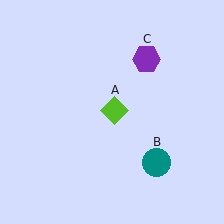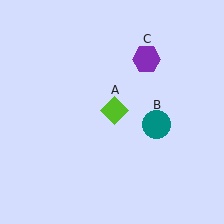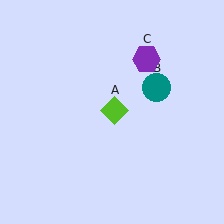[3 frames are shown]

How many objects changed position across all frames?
1 object changed position: teal circle (object B).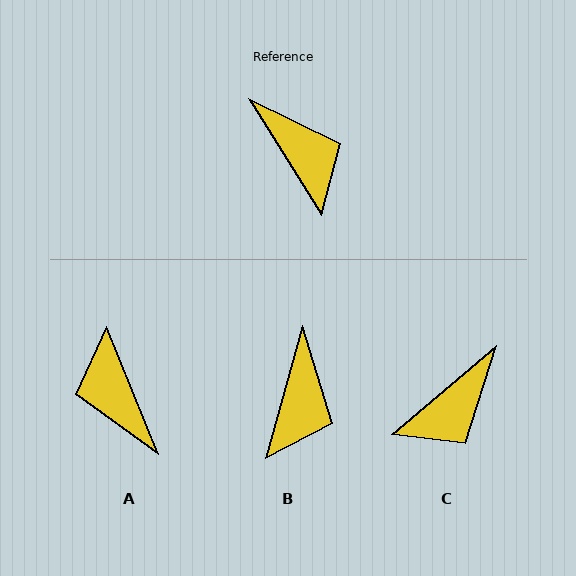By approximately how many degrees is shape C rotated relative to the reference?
Approximately 82 degrees clockwise.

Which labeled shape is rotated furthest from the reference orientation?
A, about 170 degrees away.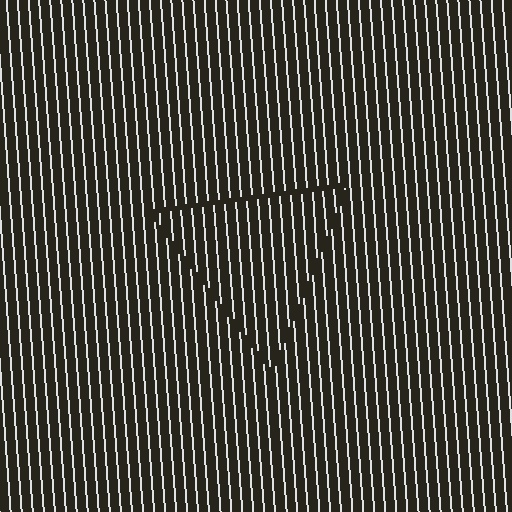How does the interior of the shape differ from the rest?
The interior of the shape contains the same grating, shifted by half a period — the contour is defined by the phase discontinuity where line-ends from the inner and outer gratings abut.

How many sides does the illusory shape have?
3 sides — the line-ends trace a triangle.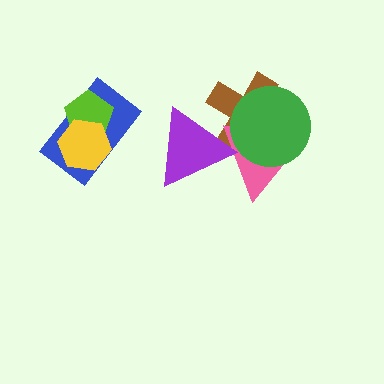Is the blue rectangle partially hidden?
Yes, it is partially covered by another shape.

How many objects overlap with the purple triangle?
2 objects overlap with the purple triangle.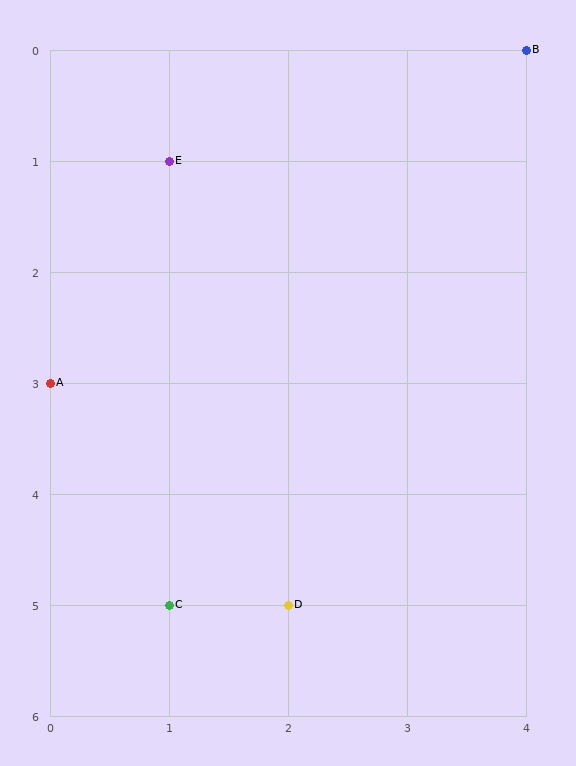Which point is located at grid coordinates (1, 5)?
Point C is at (1, 5).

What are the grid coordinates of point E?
Point E is at grid coordinates (1, 1).